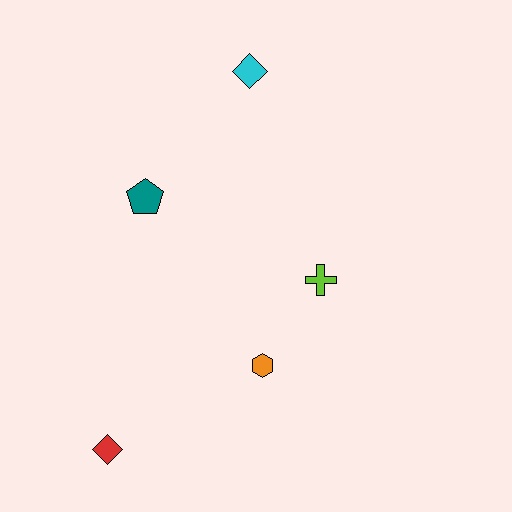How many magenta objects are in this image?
There are no magenta objects.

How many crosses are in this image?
There is 1 cross.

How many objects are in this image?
There are 5 objects.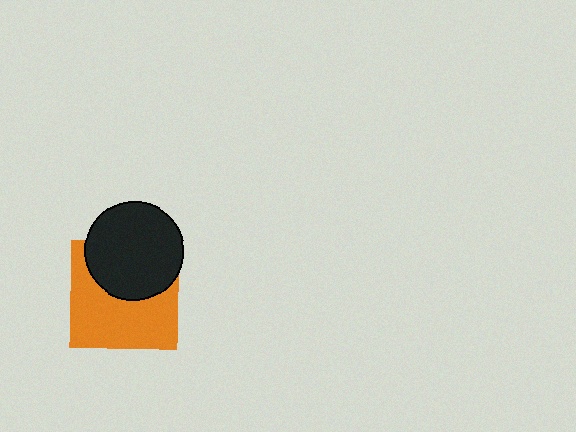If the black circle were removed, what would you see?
You would see the complete orange square.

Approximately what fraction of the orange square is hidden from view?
Roughly 41% of the orange square is hidden behind the black circle.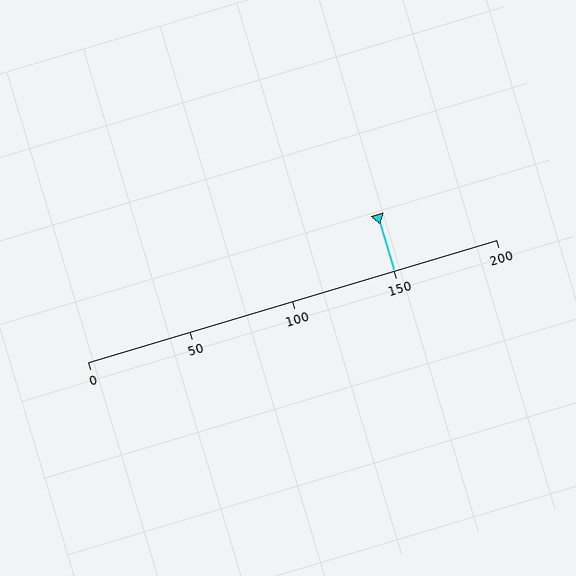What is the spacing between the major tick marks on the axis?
The major ticks are spaced 50 apart.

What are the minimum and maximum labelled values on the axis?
The axis runs from 0 to 200.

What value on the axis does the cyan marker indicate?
The marker indicates approximately 150.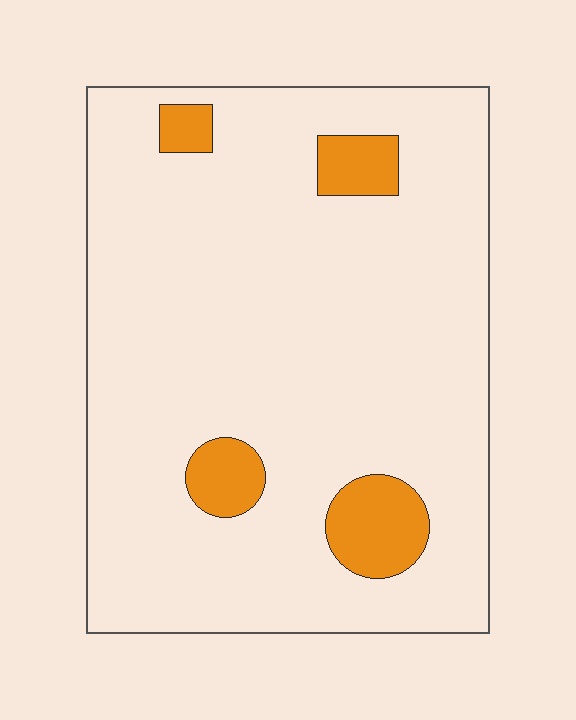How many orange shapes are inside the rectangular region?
4.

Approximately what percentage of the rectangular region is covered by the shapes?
Approximately 10%.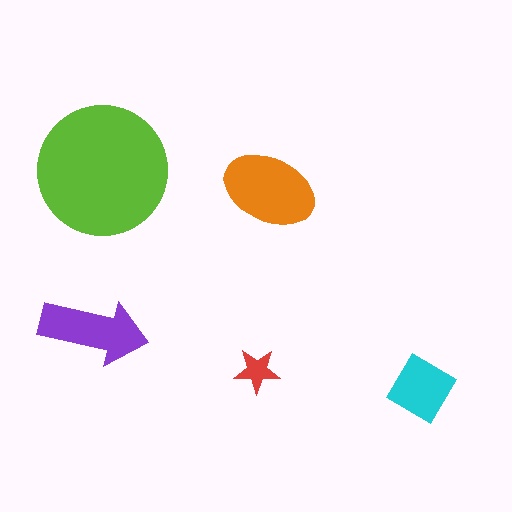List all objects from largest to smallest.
The lime circle, the orange ellipse, the purple arrow, the cyan diamond, the red star.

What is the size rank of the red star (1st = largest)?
5th.